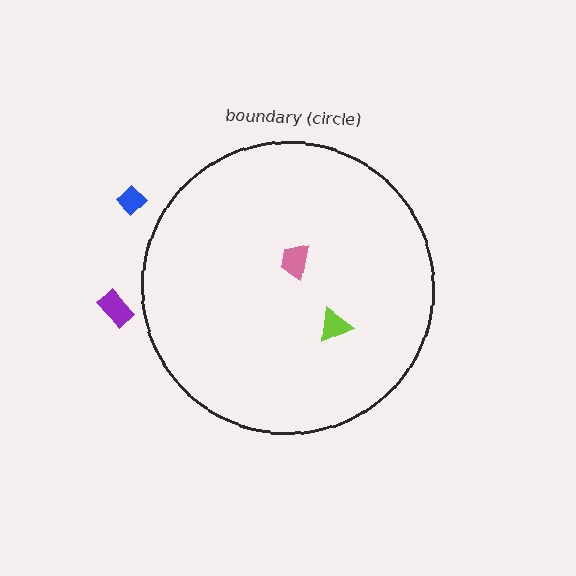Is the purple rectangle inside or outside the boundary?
Outside.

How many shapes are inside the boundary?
2 inside, 2 outside.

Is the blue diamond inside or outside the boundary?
Outside.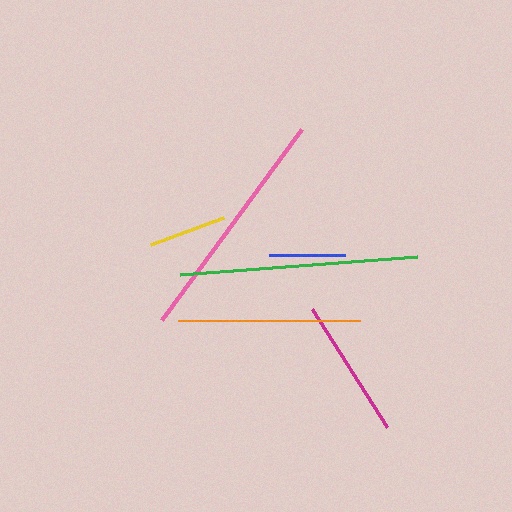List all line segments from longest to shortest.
From longest to shortest: green, pink, orange, magenta, yellow, blue.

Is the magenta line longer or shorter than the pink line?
The pink line is longer than the magenta line.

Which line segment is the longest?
The green line is the longest at approximately 237 pixels.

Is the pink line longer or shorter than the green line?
The green line is longer than the pink line.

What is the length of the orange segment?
The orange segment is approximately 182 pixels long.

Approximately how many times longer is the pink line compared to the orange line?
The pink line is approximately 1.3 times the length of the orange line.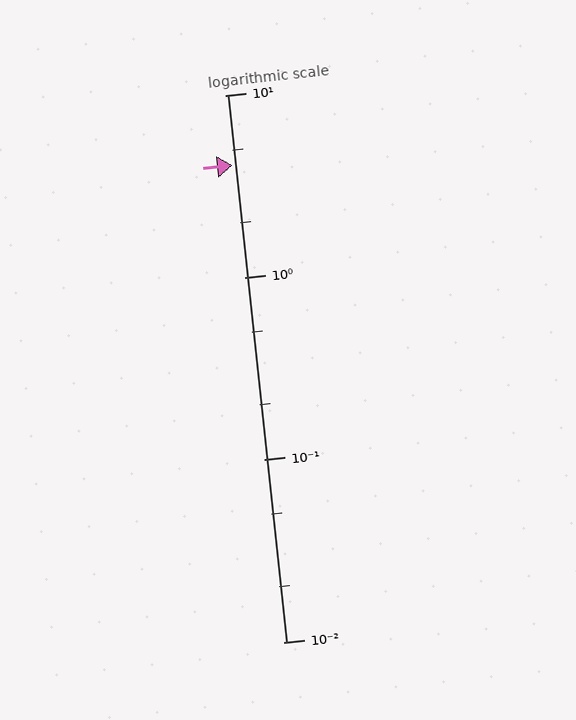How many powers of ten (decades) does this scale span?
The scale spans 3 decades, from 0.01 to 10.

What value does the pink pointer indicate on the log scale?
The pointer indicates approximately 4.1.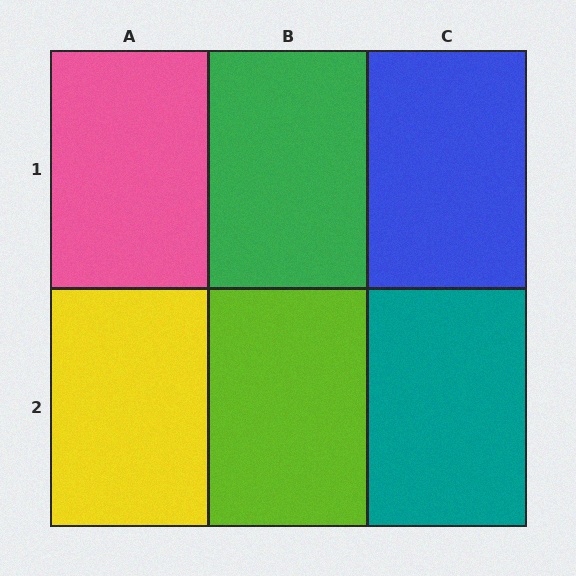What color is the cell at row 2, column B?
Lime.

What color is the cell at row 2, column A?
Yellow.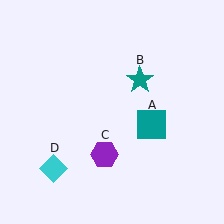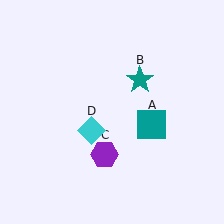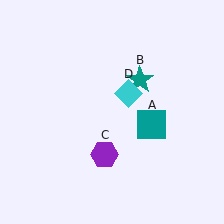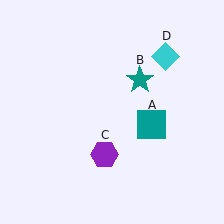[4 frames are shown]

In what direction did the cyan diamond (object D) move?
The cyan diamond (object D) moved up and to the right.